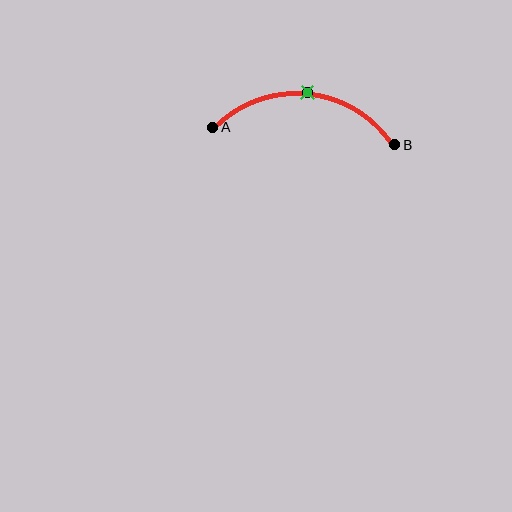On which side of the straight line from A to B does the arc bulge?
The arc bulges above the straight line connecting A and B.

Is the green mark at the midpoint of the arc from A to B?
Yes. The green mark lies on the arc at equal arc-length from both A and B — it is the arc midpoint.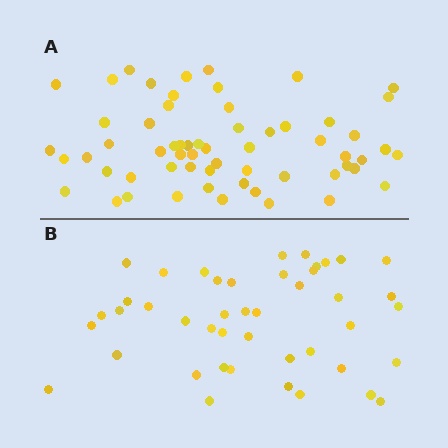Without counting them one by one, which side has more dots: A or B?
Region A (the top region) has more dots.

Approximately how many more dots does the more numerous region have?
Region A has approximately 15 more dots than region B.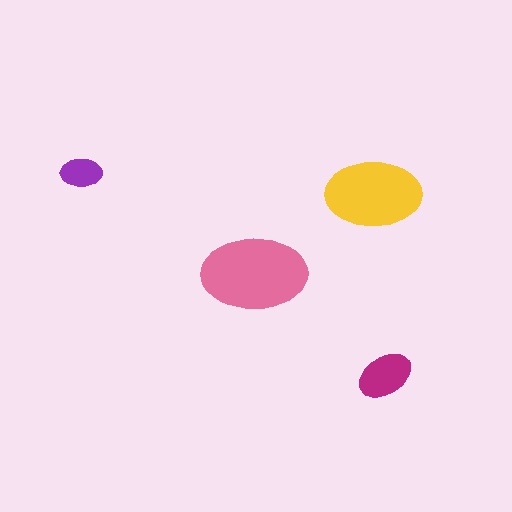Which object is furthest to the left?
The purple ellipse is leftmost.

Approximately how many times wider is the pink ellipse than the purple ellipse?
About 2.5 times wider.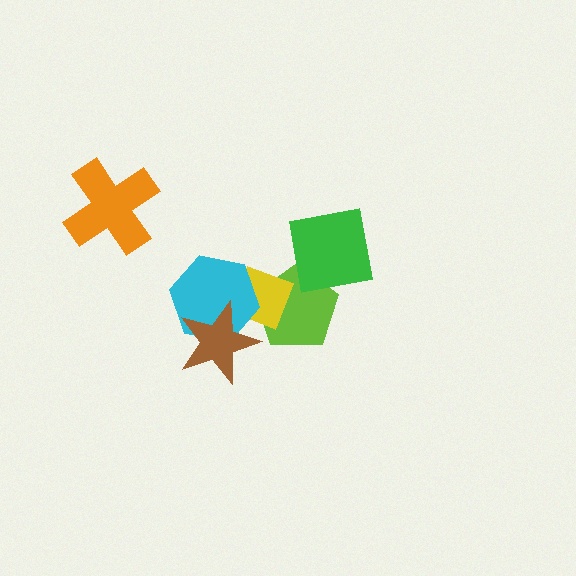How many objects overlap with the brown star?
2 objects overlap with the brown star.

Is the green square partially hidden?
No, no other shape covers it.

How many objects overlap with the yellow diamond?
3 objects overlap with the yellow diamond.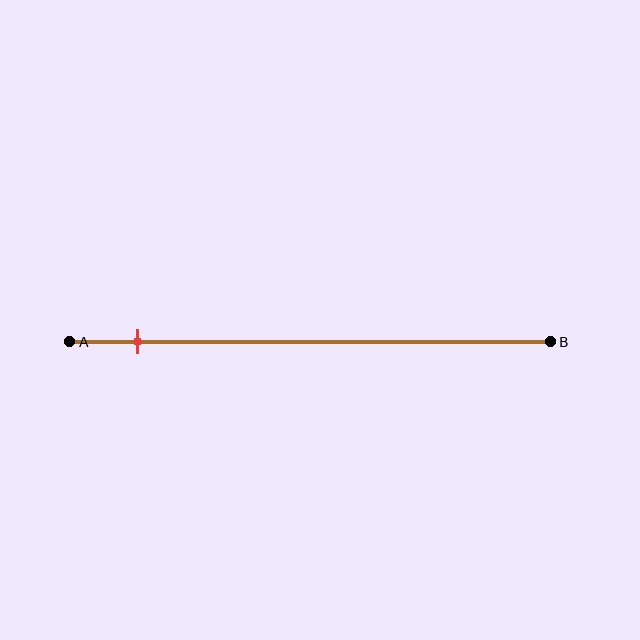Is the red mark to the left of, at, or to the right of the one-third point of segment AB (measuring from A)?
The red mark is to the left of the one-third point of segment AB.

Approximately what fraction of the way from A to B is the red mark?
The red mark is approximately 15% of the way from A to B.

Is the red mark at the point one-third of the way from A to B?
No, the mark is at about 15% from A, not at the 33% one-third point.